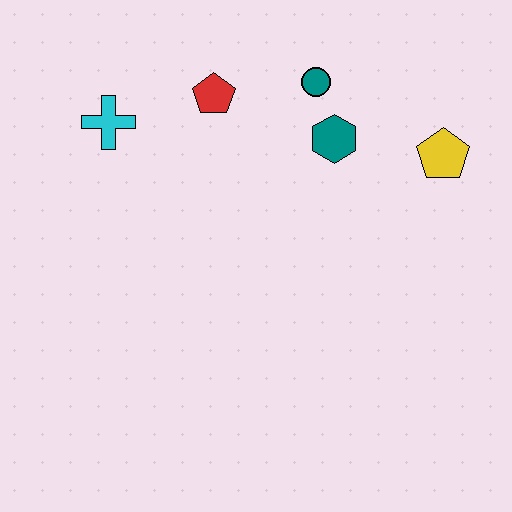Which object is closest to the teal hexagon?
The teal circle is closest to the teal hexagon.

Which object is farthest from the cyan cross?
The yellow pentagon is farthest from the cyan cross.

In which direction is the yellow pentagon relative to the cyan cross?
The yellow pentagon is to the right of the cyan cross.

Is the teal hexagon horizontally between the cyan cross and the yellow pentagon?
Yes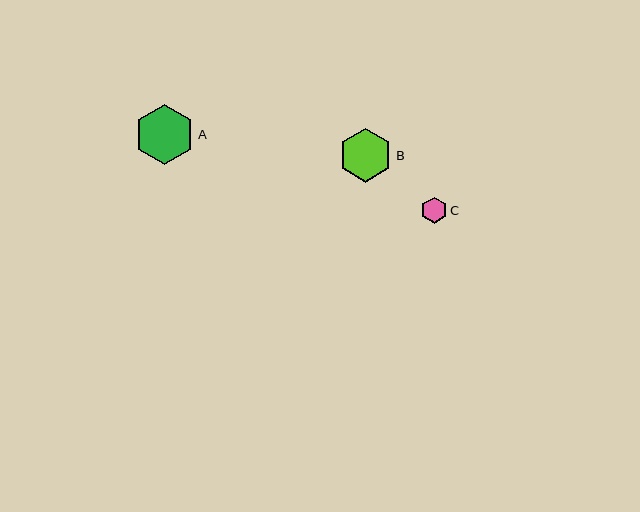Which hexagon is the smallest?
Hexagon C is the smallest with a size of approximately 26 pixels.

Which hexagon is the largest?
Hexagon A is the largest with a size of approximately 60 pixels.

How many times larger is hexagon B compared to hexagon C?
Hexagon B is approximately 2.1 times the size of hexagon C.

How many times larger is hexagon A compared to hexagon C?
Hexagon A is approximately 2.3 times the size of hexagon C.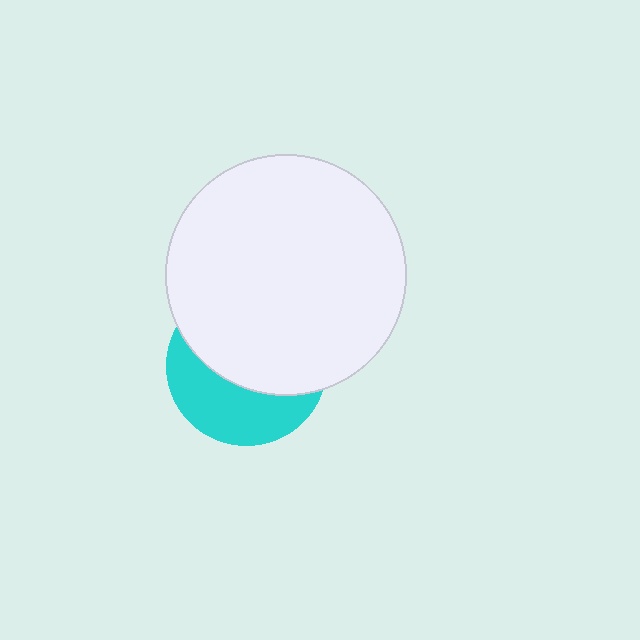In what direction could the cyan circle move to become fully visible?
The cyan circle could move down. That would shift it out from behind the white circle entirely.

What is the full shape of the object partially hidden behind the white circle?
The partially hidden object is a cyan circle.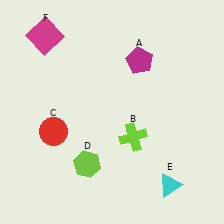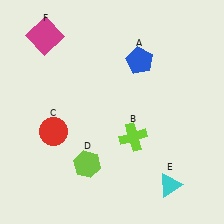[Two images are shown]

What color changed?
The pentagon (A) changed from magenta in Image 1 to blue in Image 2.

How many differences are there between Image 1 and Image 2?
There is 1 difference between the two images.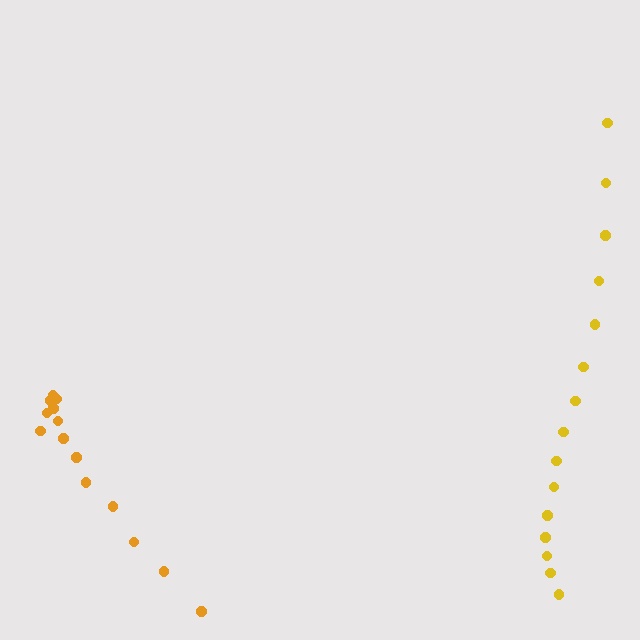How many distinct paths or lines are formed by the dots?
There are 2 distinct paths.